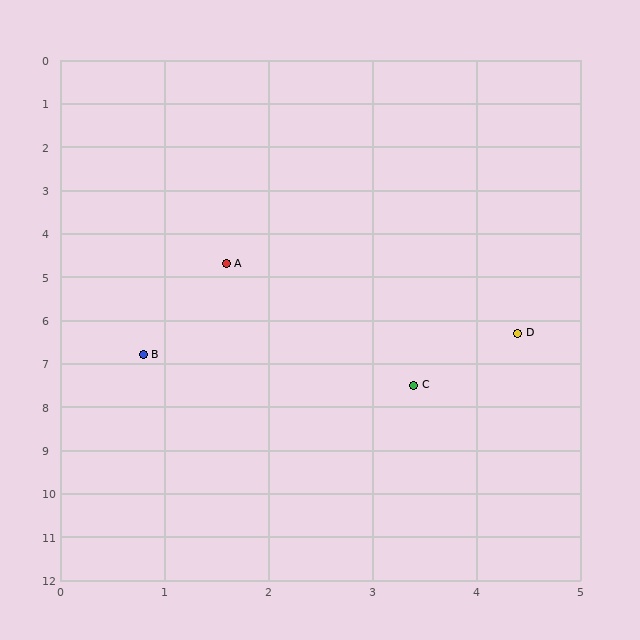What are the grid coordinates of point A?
Point A is at approximately (1.6, 4.7).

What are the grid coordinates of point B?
Point B is at approximately (0.8, 6.8).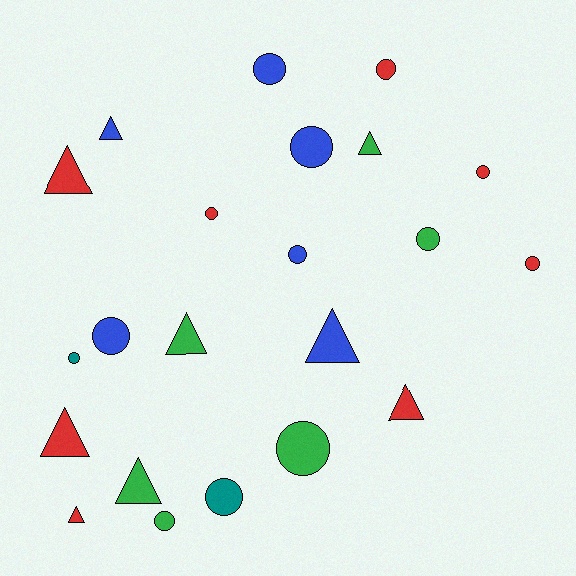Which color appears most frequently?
Red, with 8 objects.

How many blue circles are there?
There are 4 blue circles.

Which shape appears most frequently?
Circle, with 13 objects.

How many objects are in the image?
There are 22 objects.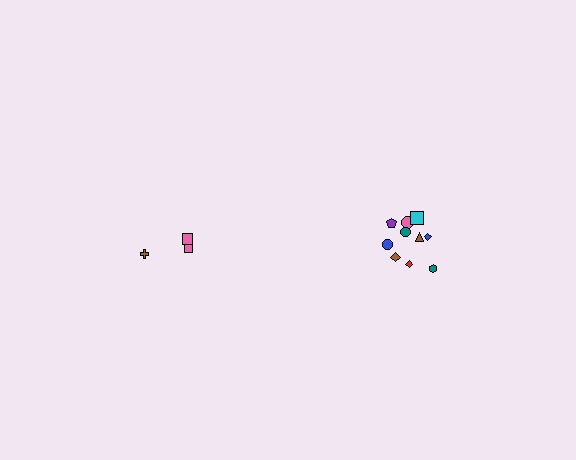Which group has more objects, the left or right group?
The right group.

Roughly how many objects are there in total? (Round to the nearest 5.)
Roughly 15 objects in total.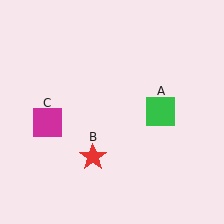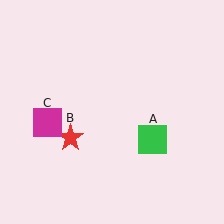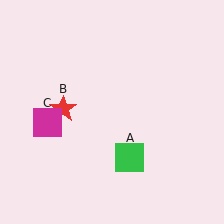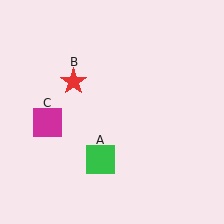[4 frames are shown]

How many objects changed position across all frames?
2 objects changed position: green square (object A), red star (object B).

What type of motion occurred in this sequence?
The green square (object A), red star (object B) rotated clockwise around the center of the scene.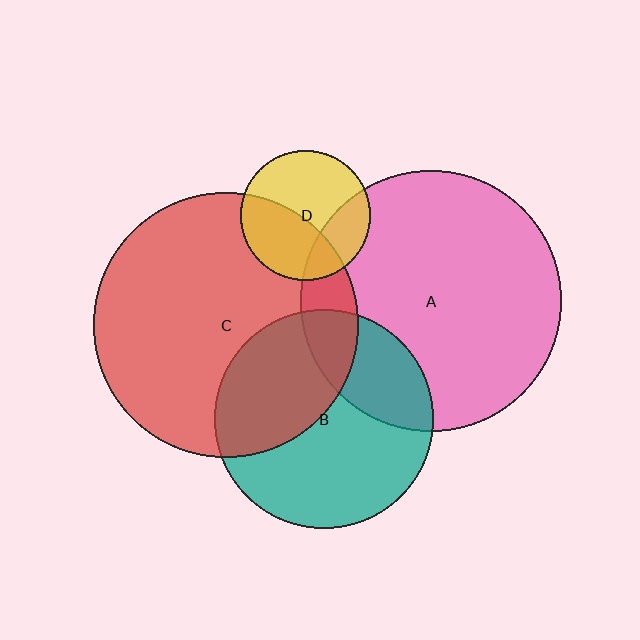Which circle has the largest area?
Circle C (red).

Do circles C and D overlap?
Yes.